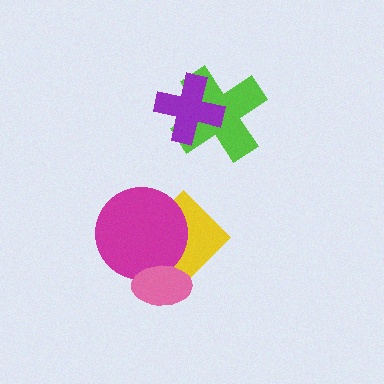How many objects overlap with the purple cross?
1 object overlaps with the purple cross.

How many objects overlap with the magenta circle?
2 objects overlap with the magenta circle.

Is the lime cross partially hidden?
Yes, it is partially covered by another shape.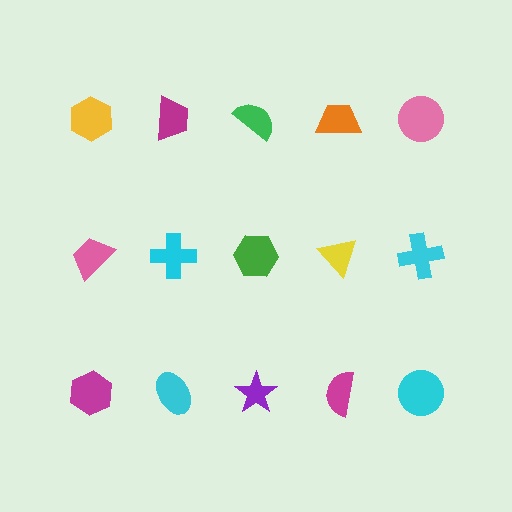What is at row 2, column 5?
A cyan cross.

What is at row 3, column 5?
A cyan circle.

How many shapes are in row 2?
5 shapes.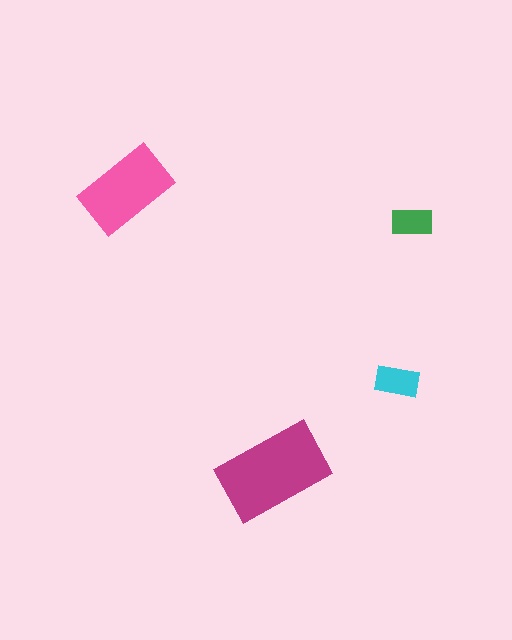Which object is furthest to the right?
The green rectangle is rightmost.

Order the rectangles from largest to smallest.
the magenta one, the pink one, the cyan one, the green one.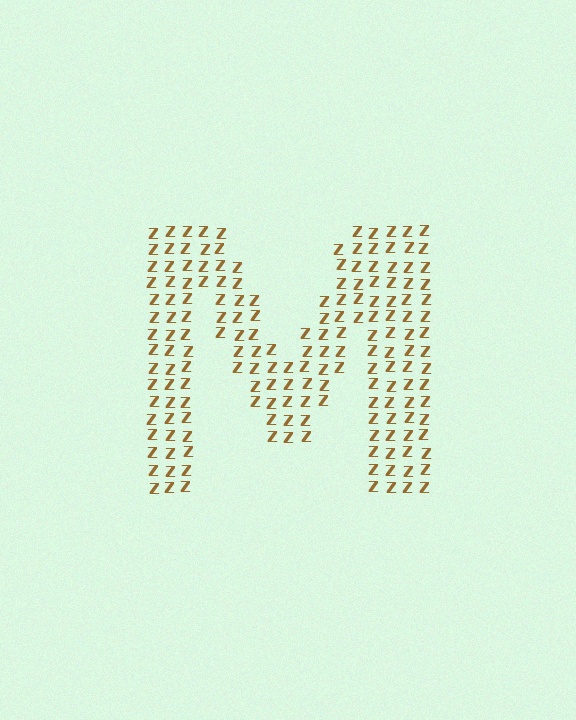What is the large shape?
The large shape is the letter M.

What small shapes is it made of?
It is made of small letter Z's.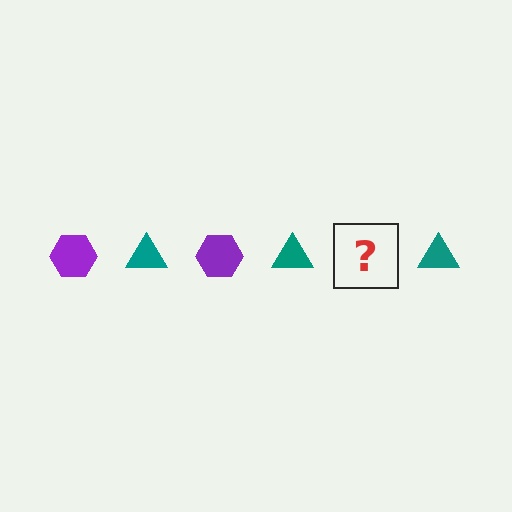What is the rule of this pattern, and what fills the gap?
The rule is that the pattern alternates between purple hexagon and teal triangle. The gap should be filled with a purple hexagon.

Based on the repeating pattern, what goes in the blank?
The blank should be a purple hexagon.